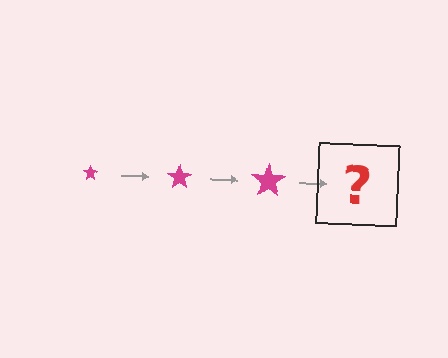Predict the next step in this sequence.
The next step is a magenta star, larger than the previous one.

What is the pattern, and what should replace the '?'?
The pattern is that the star gets progressively larger each step. The '?' should be a magenta star, larger than the previous one.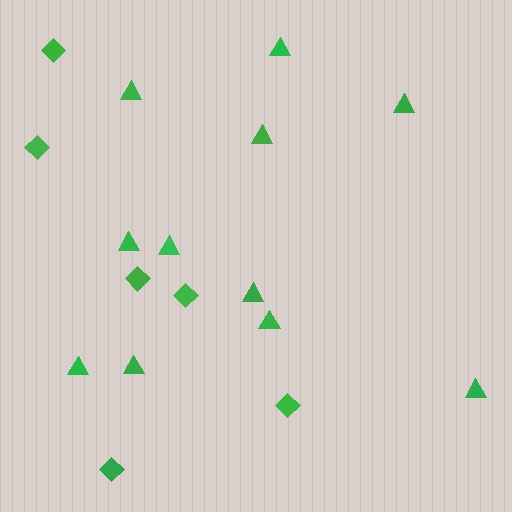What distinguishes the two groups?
There are 2 groups: one group of diamonds (6) and one group of triangles (11).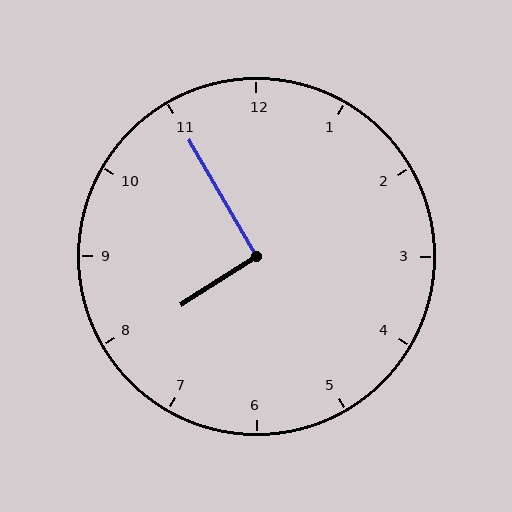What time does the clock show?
7:55.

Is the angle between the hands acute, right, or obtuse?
It is right.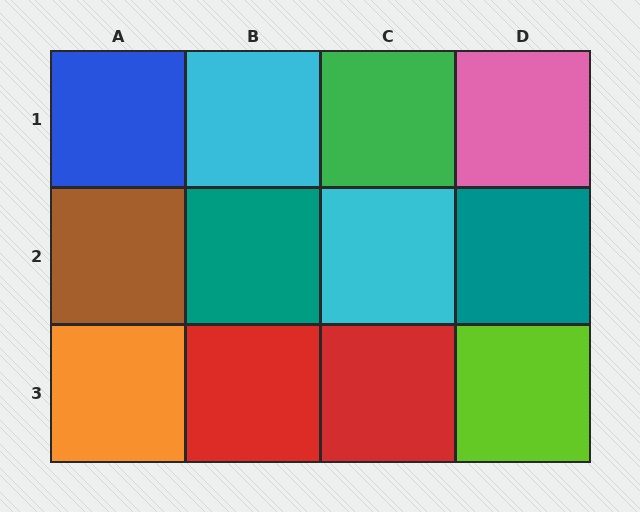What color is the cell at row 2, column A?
Brown.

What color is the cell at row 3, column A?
Orange.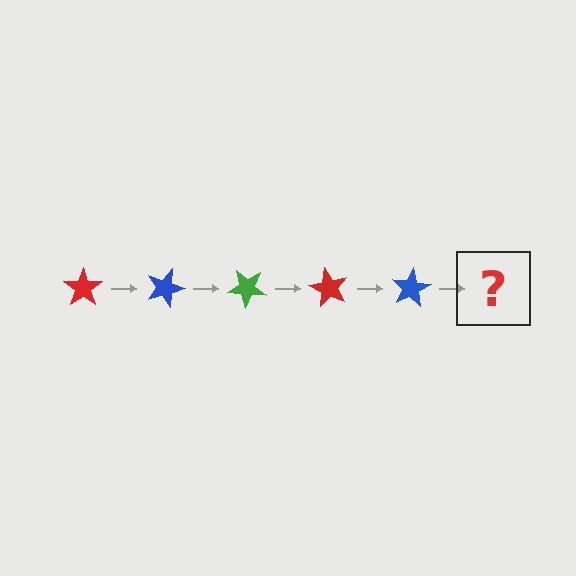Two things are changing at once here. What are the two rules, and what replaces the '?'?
The two rules are that it rotates 20 degrees each step and the color cycles through red, blue, and green. The '?' should be a green star, rotated 100 degrees from the start.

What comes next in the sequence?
The next element should be a green star, rotated 100 degrees from the start.